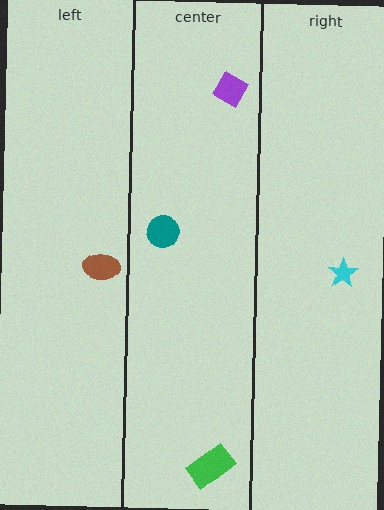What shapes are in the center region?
The purple diamond, the green rectangle, the teal circle.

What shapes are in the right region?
The cyan star.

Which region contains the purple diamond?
The center region.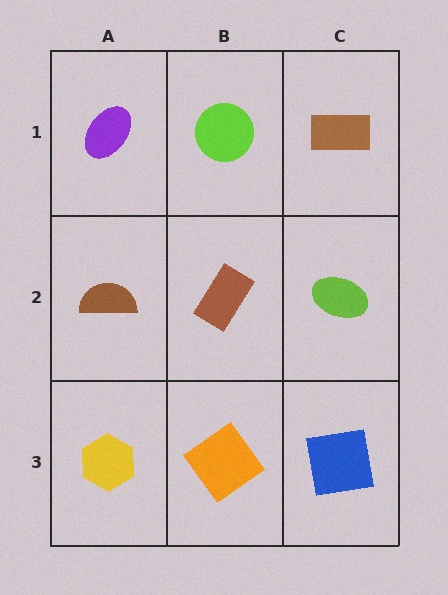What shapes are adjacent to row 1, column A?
A brown semicircle (row 2, column A), a lime circle (row 1, column B).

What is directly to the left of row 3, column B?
A yellow hexagon.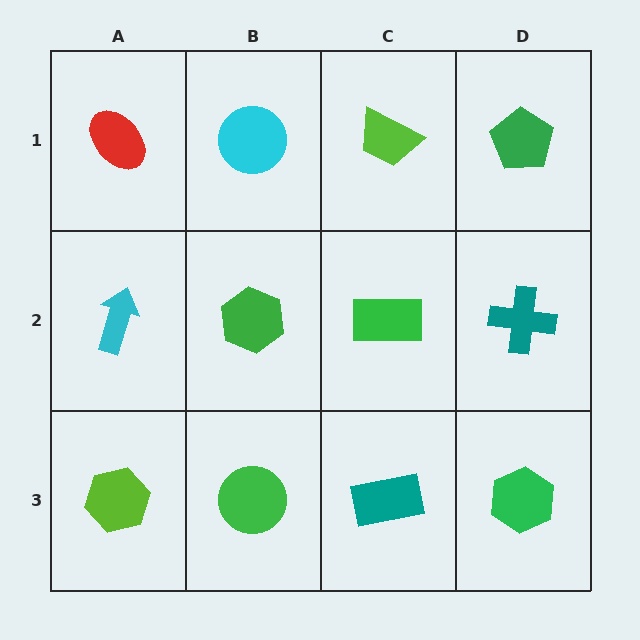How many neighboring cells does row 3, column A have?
2.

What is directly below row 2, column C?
A teal rectangle.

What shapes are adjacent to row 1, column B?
A green hexagon (row 2, column B), a red ellipse (row 1, column A), a lime trapezoid (row 1, column C).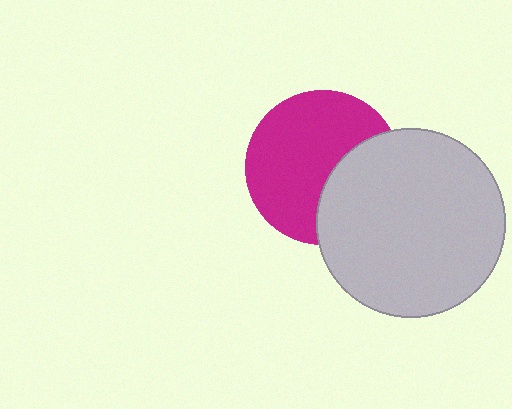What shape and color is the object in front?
The object in front is a light gray circle.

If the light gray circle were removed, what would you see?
You would see the complete magenta circle.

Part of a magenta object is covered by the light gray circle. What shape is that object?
It is a circle.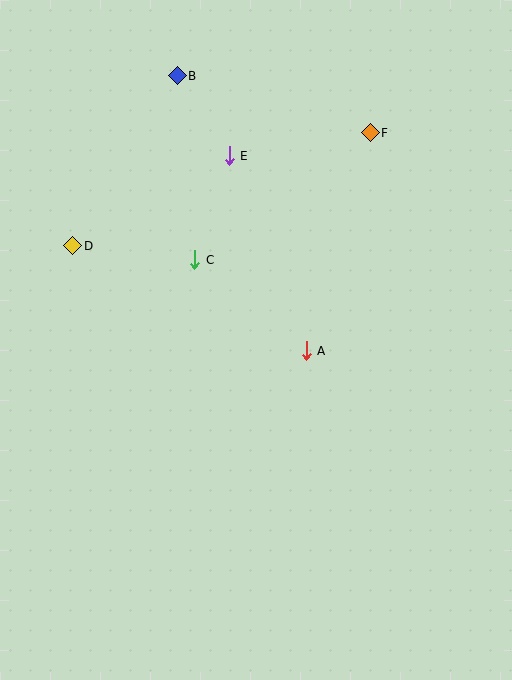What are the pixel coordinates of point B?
Point B is at (177, 76).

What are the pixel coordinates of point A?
Point A is at (306, 351).